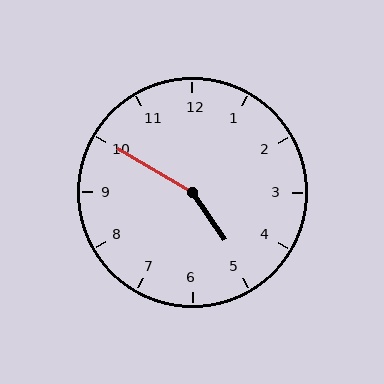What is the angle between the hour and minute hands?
Approximately 155 degrees.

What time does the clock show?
4:50.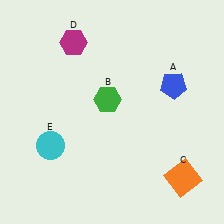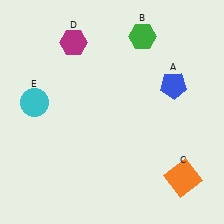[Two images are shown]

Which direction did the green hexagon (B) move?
The green hexagon (B) moved up.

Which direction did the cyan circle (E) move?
The cyan circle (E) moved up.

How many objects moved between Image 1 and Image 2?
2 objects moved between the two images.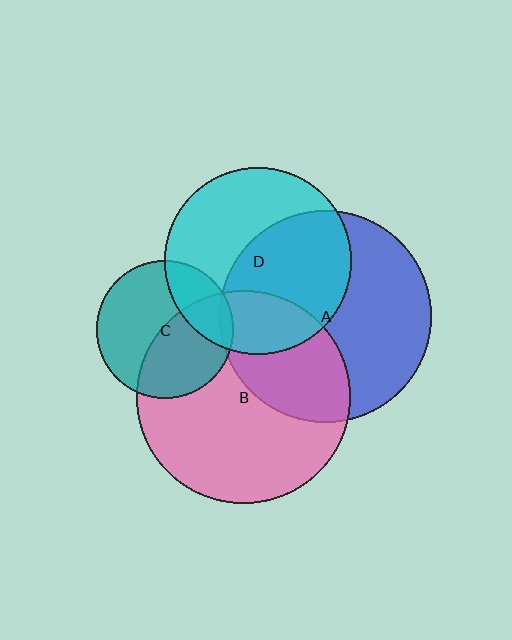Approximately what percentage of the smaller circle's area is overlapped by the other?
Approximately 25%.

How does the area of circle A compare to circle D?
Approximately 1.3 times.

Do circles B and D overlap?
Yes.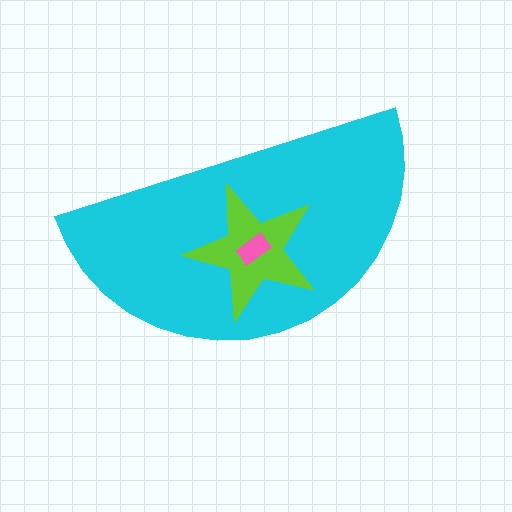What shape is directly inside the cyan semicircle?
The lime star.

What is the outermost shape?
The cyan semicircle.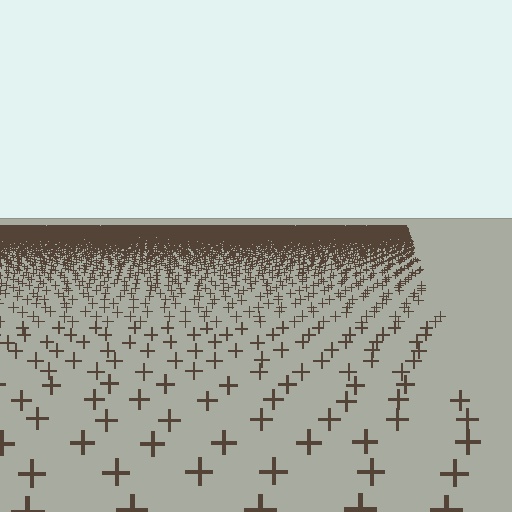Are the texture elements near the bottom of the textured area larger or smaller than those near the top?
Larger. Near the bottom, elements are closer to the viewer and appear at a bigger on-screen size.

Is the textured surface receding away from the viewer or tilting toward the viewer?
The surface is receding away from the viewer. Texture elements get smaller and denser toward the top.